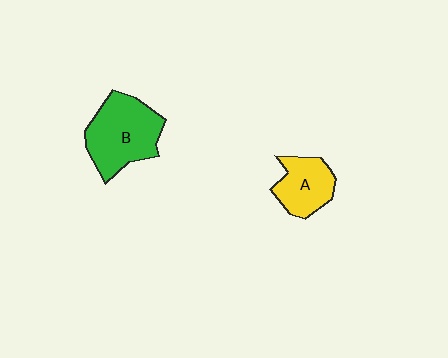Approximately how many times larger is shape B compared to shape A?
Approximately 1.6 times.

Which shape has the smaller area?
Shape A (yellow).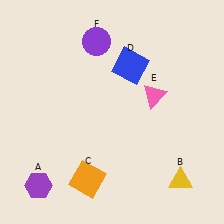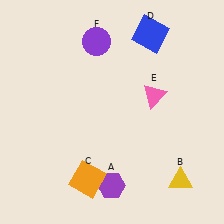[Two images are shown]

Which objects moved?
The objects that moved are: the purple hexagon (A), the blue square (D).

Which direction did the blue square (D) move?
The blue square (D) moved up.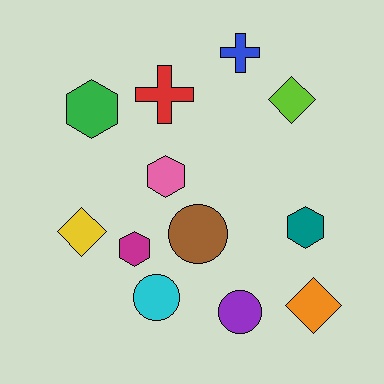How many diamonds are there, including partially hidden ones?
There are 3 diamonds.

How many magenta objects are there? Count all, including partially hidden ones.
There is 1 magenta object.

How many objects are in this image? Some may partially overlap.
There are 12 objects.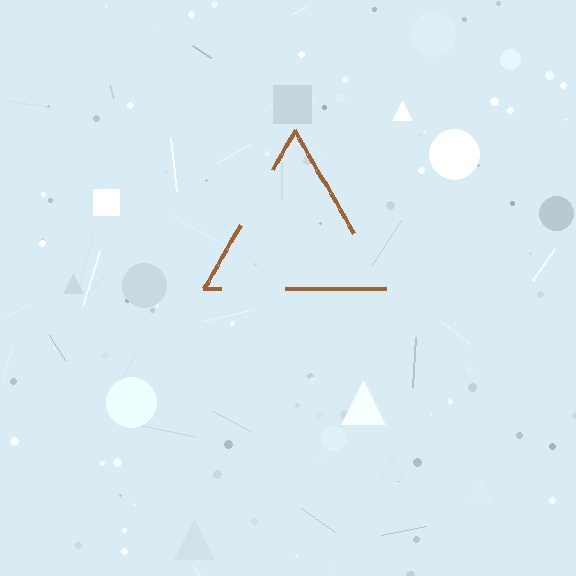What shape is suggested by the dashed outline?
The dashed outline suggests a triangle.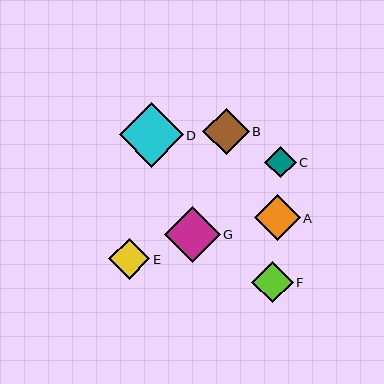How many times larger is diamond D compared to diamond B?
Diamond D is approximately 1.4 times the size of diamond B.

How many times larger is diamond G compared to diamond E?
Diamond G is approximately 1.4 times the size of diamond E.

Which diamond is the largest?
Diamond D is the largest with a size of approximately 64 pixels.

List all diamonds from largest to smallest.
From largest to smallest: D, G, B, A, F, E, C.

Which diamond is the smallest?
Diamond C is the smallest with a size of approximately 31 pixels.